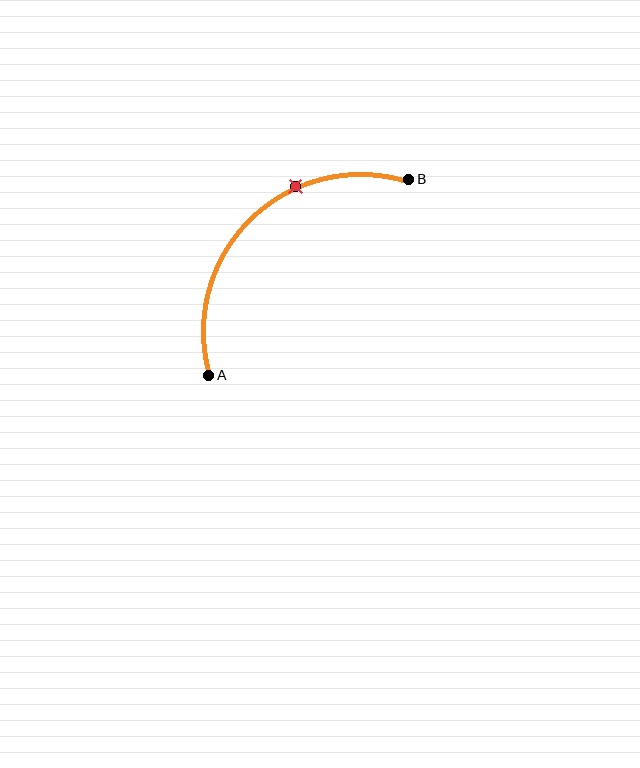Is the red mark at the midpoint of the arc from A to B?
No. The red mark lies on the arc but is closer to endpoint B. The arc midpoint would be at the point on the curve equidistant along the arc from both A and B.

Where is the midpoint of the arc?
The arc midpoint is the point on the curve farthest from the straight line joining A and B. It sits above and to the left of that line.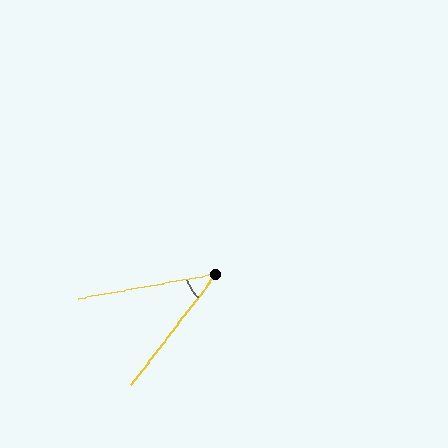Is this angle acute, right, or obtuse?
It is acute.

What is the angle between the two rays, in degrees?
Approximately 42 degrees.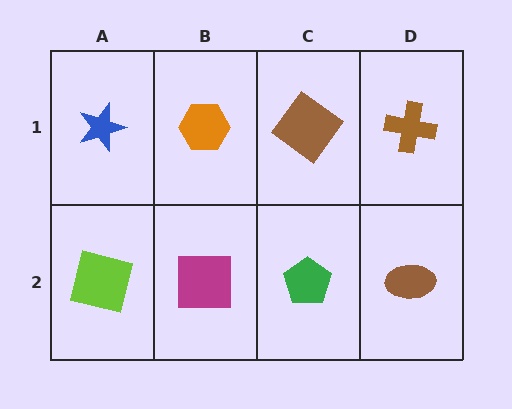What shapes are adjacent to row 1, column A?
A lime square (row 2, column A), an orange hexagon (row 1, column B).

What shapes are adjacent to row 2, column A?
A blue star (row 1, column A), a magenta square (row 2, column B).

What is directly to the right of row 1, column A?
An orange hexagon.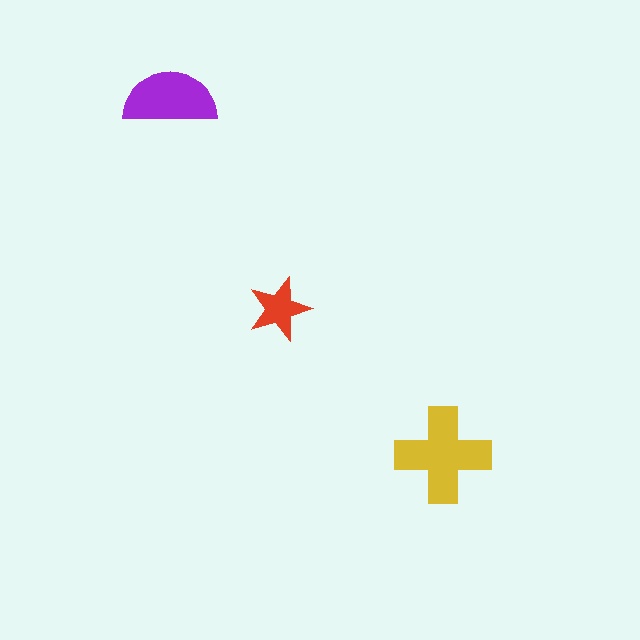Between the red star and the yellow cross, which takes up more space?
The yellow cross.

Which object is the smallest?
The red star.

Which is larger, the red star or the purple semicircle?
The purple semicircle.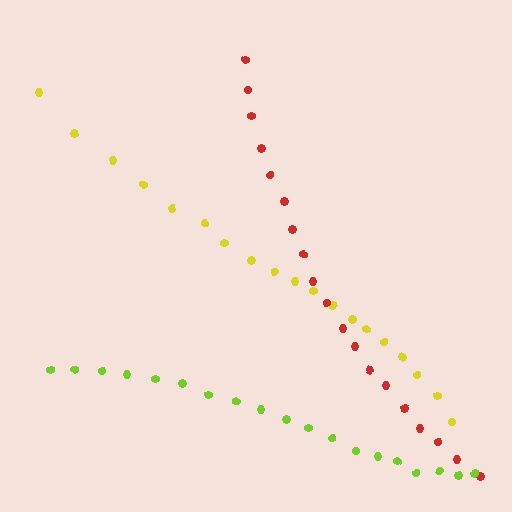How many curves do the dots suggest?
There are 3 distinct paths.